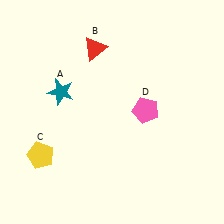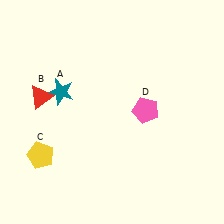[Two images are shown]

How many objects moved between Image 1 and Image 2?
1 object moved between the two images.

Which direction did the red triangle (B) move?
The red triangle (B) moved left.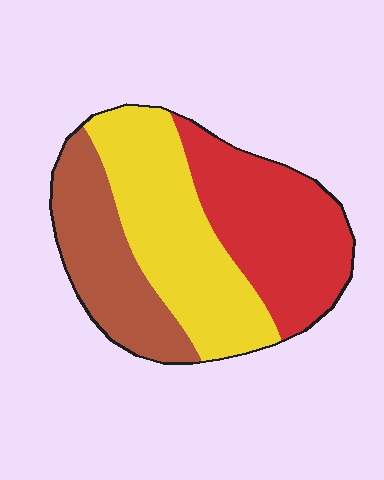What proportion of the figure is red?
Red takes up between a third and a half of the figure.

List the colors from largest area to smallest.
From largest to smallest: yellow, red, brown.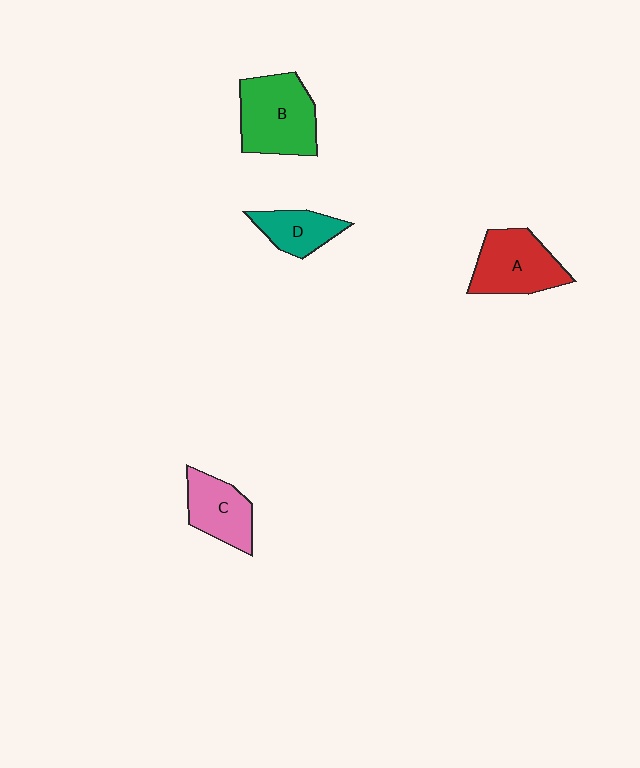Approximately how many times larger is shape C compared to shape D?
Approximately 1.2 times.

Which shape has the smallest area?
Shape D (teal).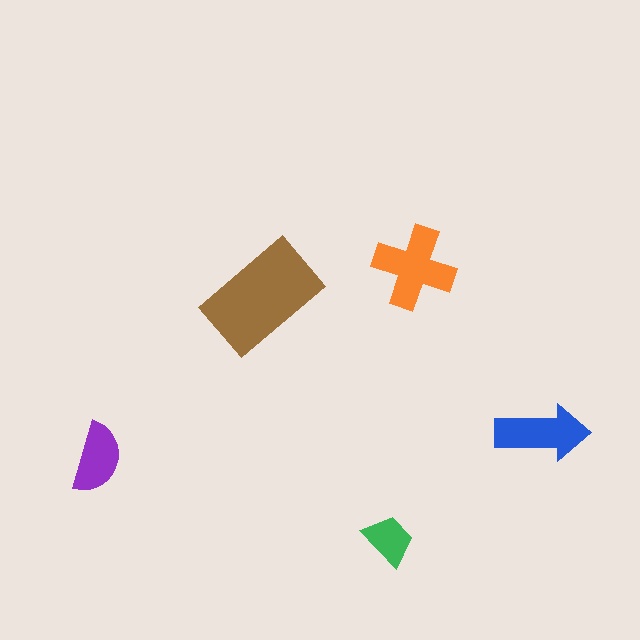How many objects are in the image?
There are 5 objects in the image.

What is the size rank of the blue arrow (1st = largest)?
3rd.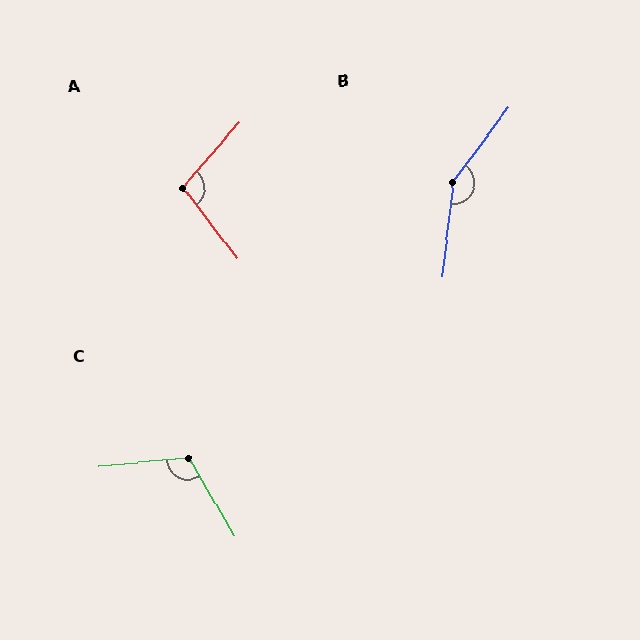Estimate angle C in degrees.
Approximately 114 degrees.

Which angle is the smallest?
A, at approximately 101 degrees.